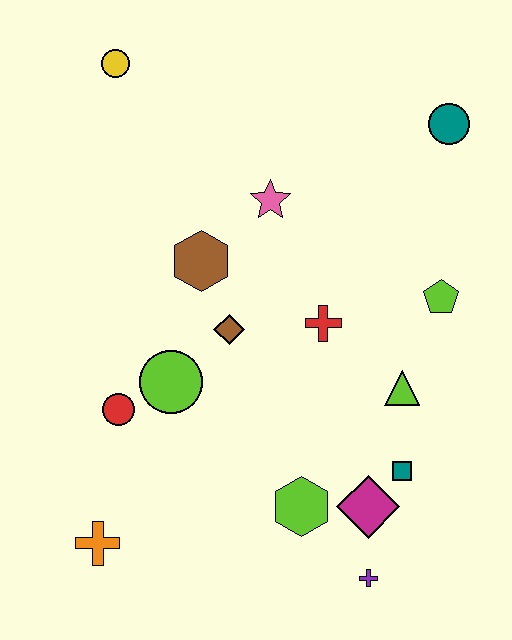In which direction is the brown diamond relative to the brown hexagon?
The brown diamond is below the brown hexagon.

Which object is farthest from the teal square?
The yellow circle is farthest from the teal square.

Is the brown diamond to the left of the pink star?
Yes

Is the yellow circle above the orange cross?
Yes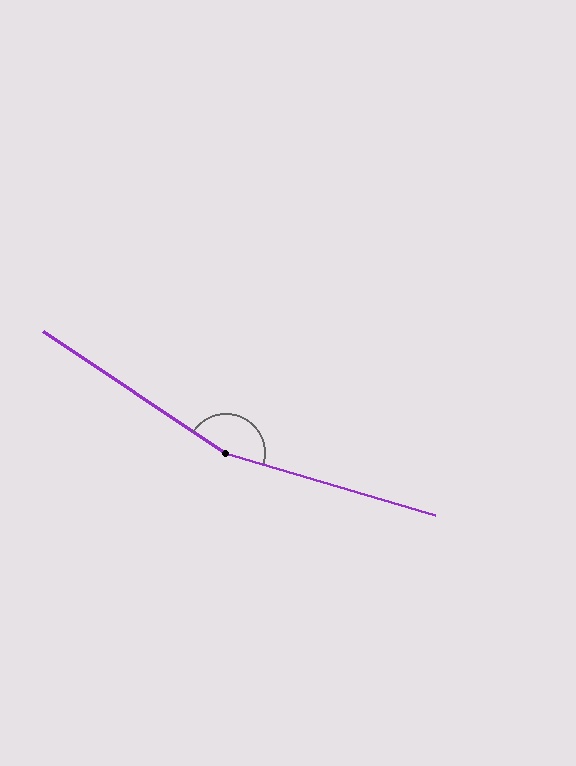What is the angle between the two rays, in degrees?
Approximately 163 degrees.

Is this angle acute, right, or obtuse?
It is obtuse.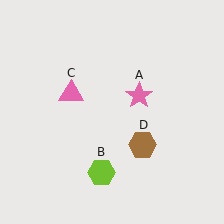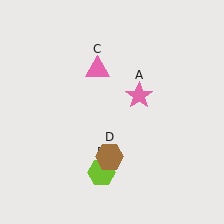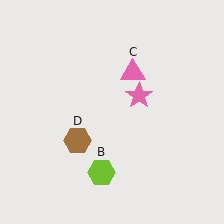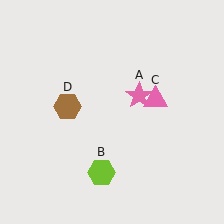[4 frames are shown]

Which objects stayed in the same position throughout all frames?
Pink star (object A) and lime hexagon (object B) remained stationary.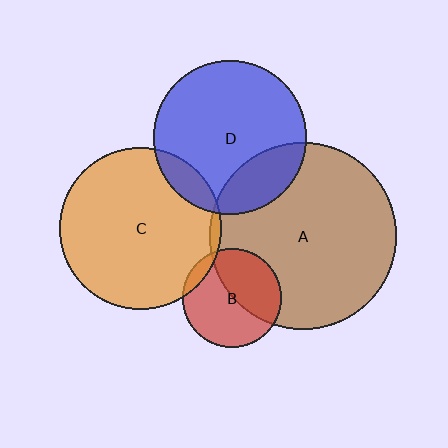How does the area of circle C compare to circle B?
Approximately 2.7 times.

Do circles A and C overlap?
Yes.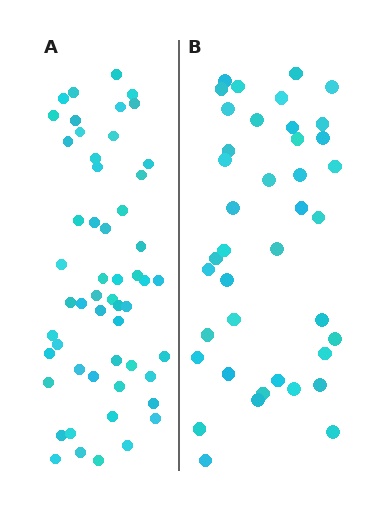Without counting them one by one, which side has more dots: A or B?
Region A (the left region) has more dots.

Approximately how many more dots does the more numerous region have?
Region A has approximately 15 more dots than region B.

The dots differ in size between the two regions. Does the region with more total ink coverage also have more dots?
No. Region B has more total ink coverage because its dots are larger, but region A actually contains more individual dots. Total area can be misleading — the number of items is what matters here.